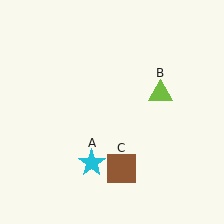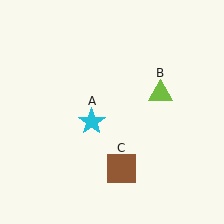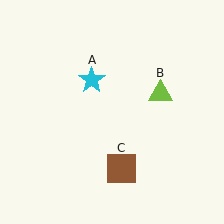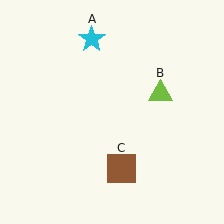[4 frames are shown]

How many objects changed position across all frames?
1 object changed position: cyan star (object A).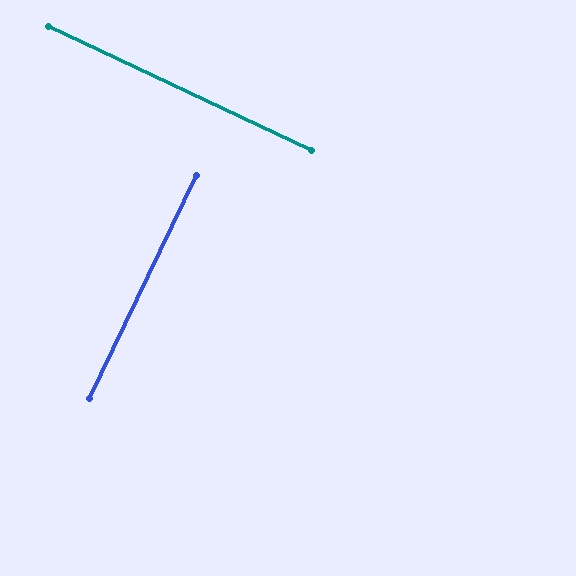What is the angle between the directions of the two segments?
Approximately 90 degrees.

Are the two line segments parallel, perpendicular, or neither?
Perpendicular — they meet at approximately 90°.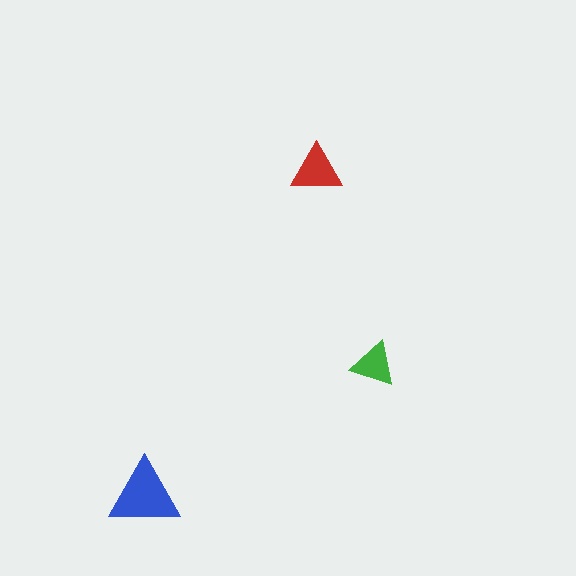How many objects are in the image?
There are 3 objects in the image.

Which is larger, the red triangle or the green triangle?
The red one.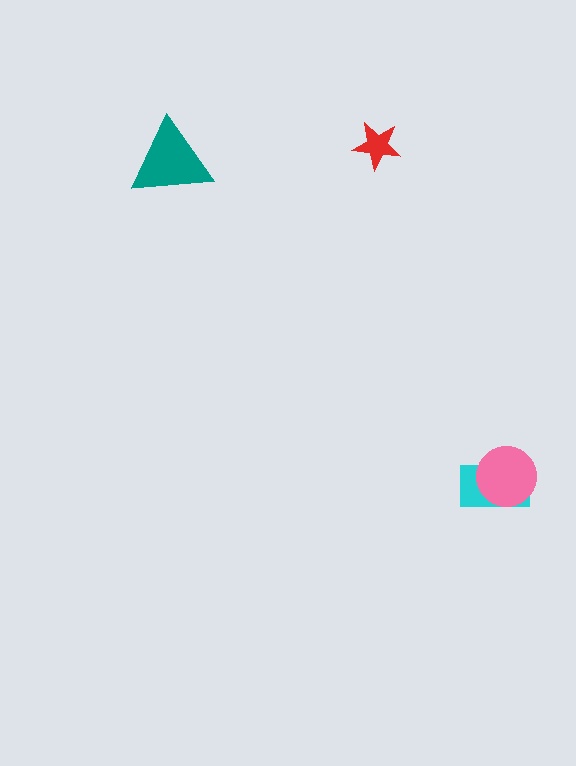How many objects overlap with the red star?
0 objects overlap with the red star.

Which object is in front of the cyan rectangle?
The pink circle is in front of the cyan rectangle.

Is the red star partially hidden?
No, no other shape covers it.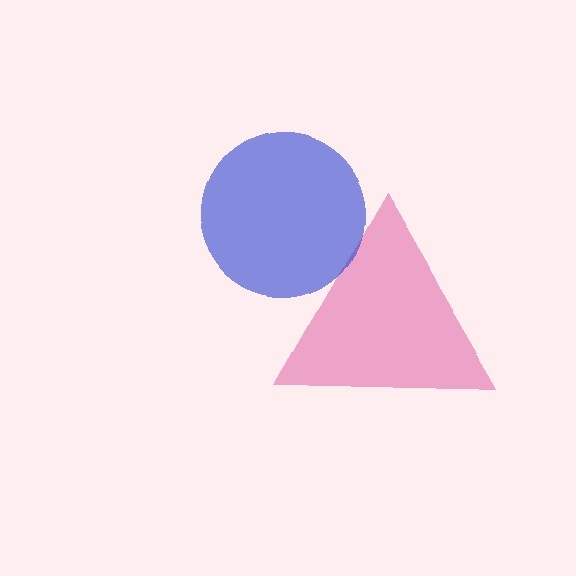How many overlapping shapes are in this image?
There are 2 overlapping shapes in the image.